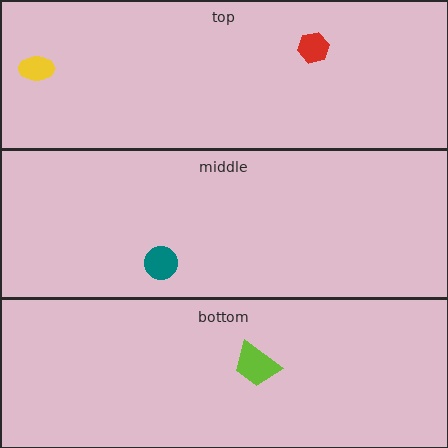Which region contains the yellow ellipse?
The top region.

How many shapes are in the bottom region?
1.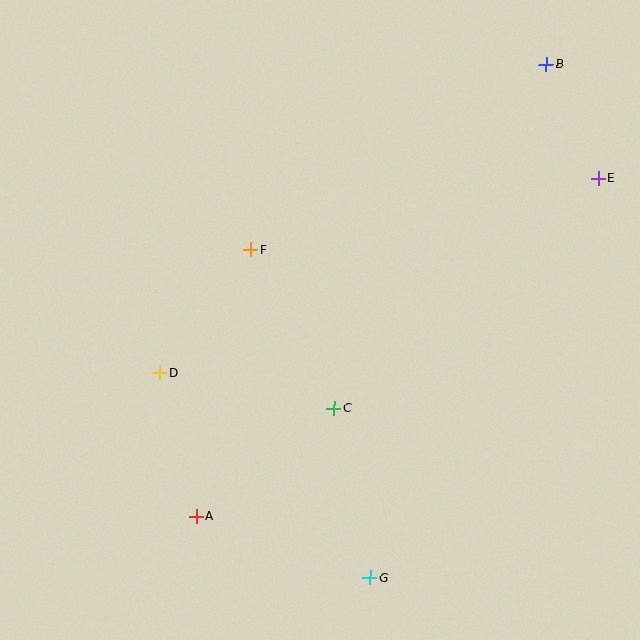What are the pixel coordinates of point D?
Point D is at (159, 373).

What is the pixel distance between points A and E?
The distance between A and E is 526 pixels.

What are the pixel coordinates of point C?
Point C is at (334, 408).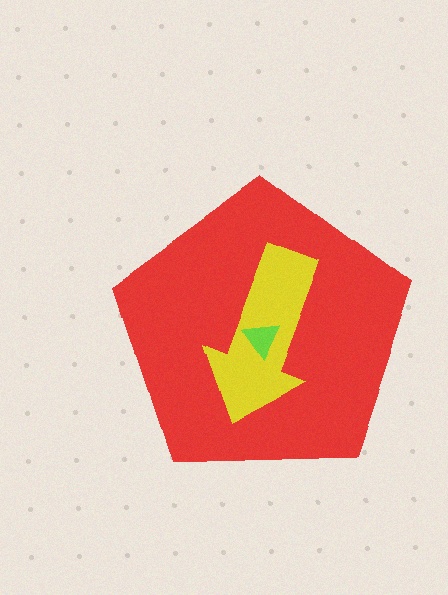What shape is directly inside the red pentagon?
The yellow arrow.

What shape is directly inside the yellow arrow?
The lime triangle.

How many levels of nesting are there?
3.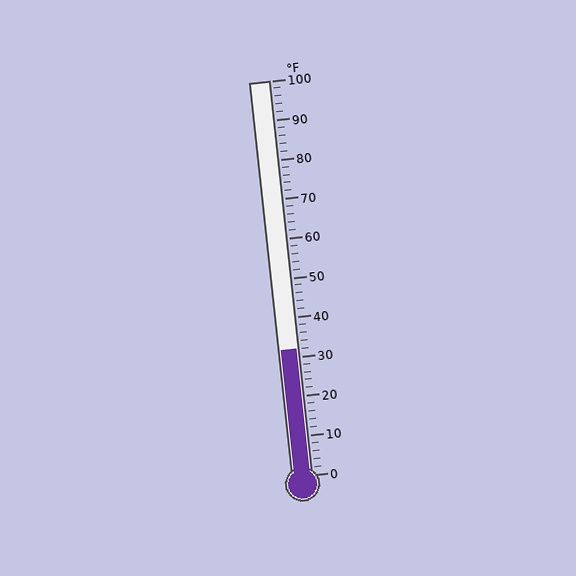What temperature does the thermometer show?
The thermometer shows approximately 32°F.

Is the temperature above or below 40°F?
The temperature is below 40°F.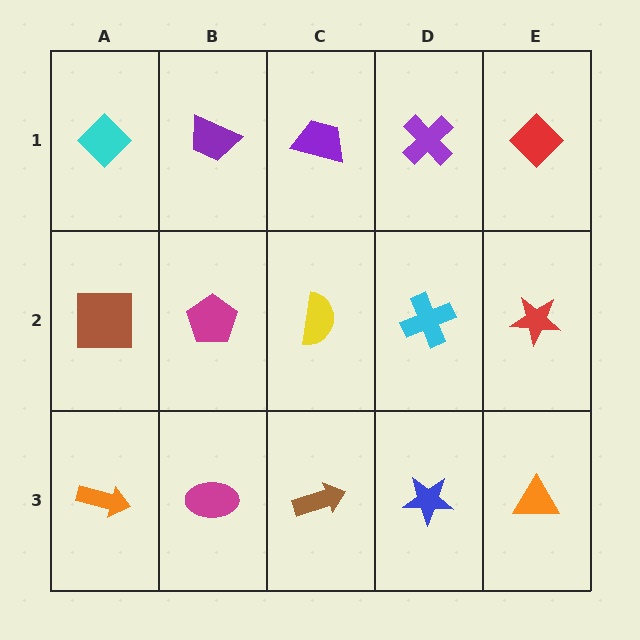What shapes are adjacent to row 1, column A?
A brown square (row 2, column A), a purple trapezoid (row 1, column B).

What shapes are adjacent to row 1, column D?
A cyan cross (row 2, column D), a purple trapezoid (row 1, column C), a red diamond (row 1, column E).